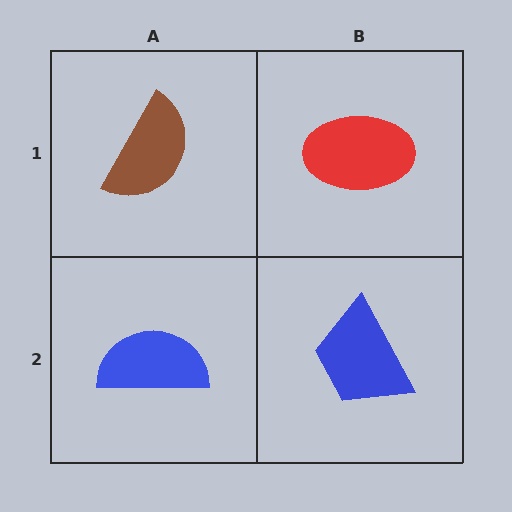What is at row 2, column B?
A blue trapezoid.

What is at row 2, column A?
A blue semicircle.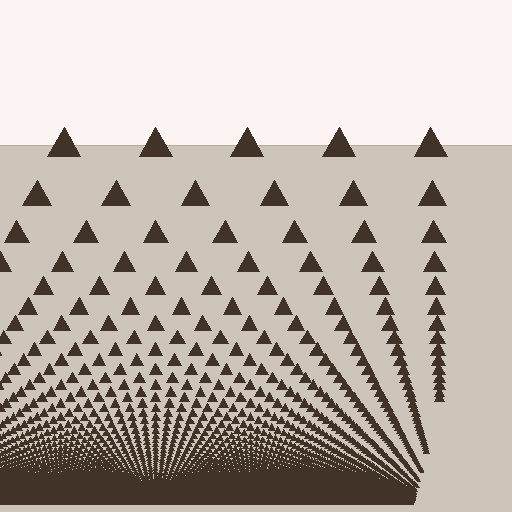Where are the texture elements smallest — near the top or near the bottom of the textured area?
Near the bottom.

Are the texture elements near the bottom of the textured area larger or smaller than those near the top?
Smaller. The gradient is inverted — elements near the bottom are smaller and denser.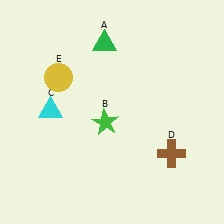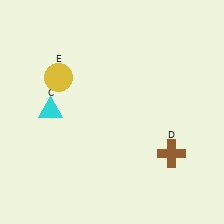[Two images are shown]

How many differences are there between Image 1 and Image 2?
There are 2 differences between the two images.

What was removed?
The green triangle (A), the green star (B) were removed in Image 2.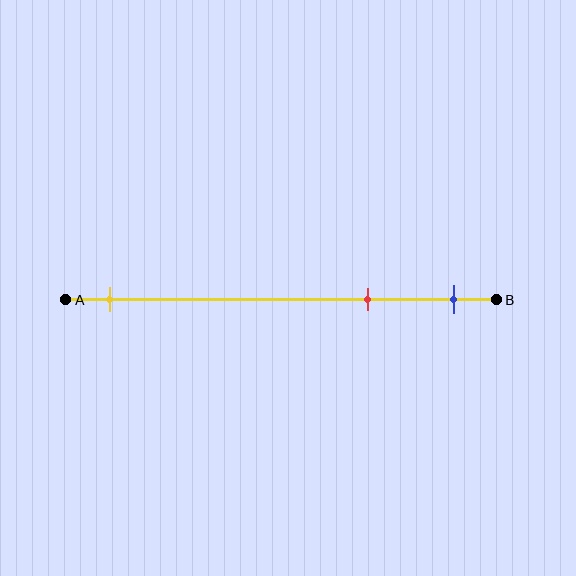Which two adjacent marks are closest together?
The red and blue marks are the closest adjacent pair.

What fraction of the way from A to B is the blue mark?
The blue mark is approximately 90% (0.9) of the way from A to B.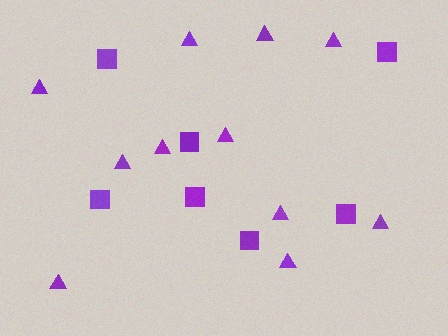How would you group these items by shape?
There are 2 groups: one group of squares (7) and one group of triangles (11).